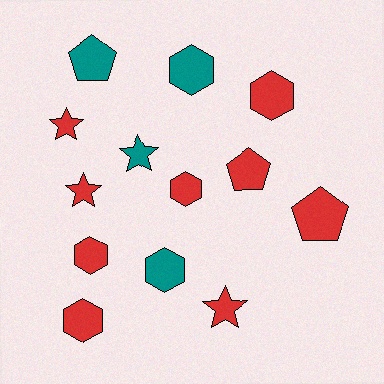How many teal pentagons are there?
There is 1 teal pentagon.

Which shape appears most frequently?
Hexagon, with 6 objects.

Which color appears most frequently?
Red, with 9 objects.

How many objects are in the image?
There are 13 objects.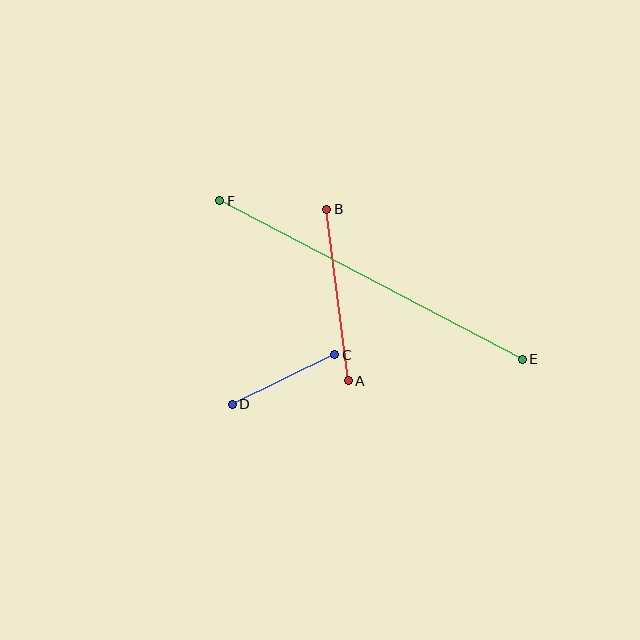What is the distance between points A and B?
The distance is approximately 173 pixels.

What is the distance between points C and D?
The distance is approximately 114 pixels.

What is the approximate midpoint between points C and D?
The midpoint is at approximately (283, 380) pixels.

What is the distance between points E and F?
The distance is approximately 342 pixels.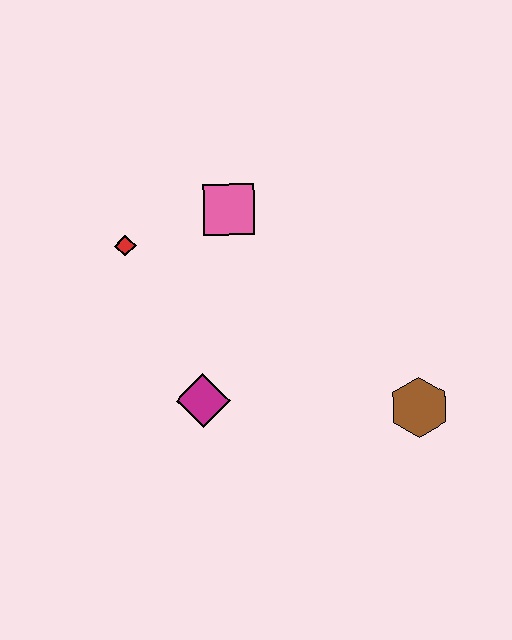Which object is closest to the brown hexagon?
The magenta diamond is closest to the brown hexagon.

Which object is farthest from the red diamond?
The brown hexagon is farthest from the red diamond.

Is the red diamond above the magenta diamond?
Yes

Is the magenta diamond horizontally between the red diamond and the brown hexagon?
Yes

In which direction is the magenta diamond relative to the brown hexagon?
The magenta diamond is to the left of the brown hexagon.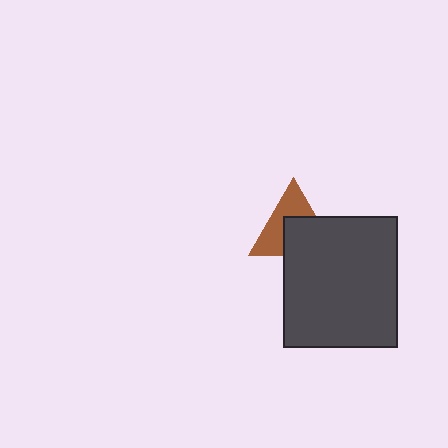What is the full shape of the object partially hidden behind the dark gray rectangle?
The partially hidden object is a brown triangle.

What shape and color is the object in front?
The object in front is a dark gray rectangle.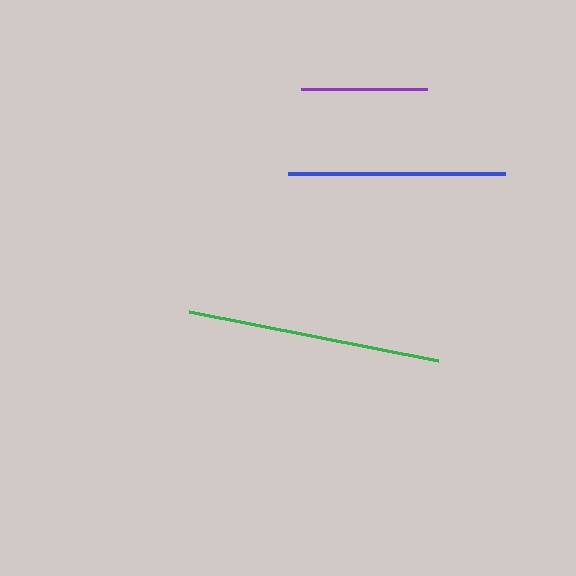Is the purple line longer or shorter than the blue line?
The blue line is longer than the purple line.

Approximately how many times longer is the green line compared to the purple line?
The green line is approximately 2.0 times the length of the purple line.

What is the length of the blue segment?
The blue segment is approximately 216 pixels long.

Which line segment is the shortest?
The purple line is the shortest at approximately 126 pixels.